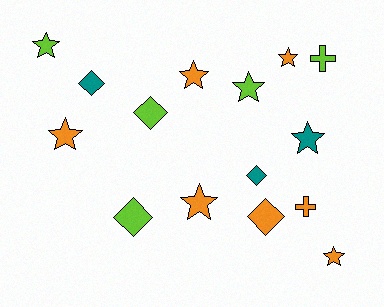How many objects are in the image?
There are 15 objects.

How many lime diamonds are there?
There are 2 lime diamonds.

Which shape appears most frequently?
Star, with 8 objects.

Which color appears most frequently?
Orange, with 7 objects.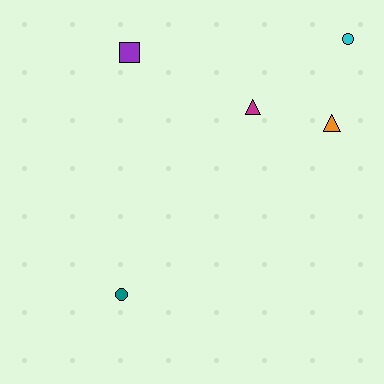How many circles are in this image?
There are 2 circles.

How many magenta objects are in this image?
There is 1 magenta object.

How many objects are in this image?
There are 5 objects.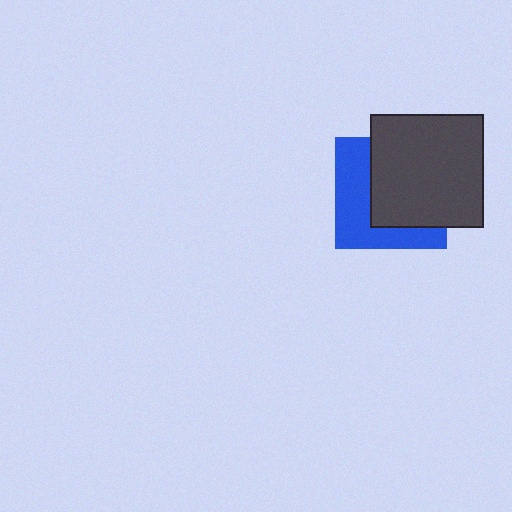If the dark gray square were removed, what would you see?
You would see the complete blue square.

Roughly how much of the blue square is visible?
A small part of it is visible (roughly 44%).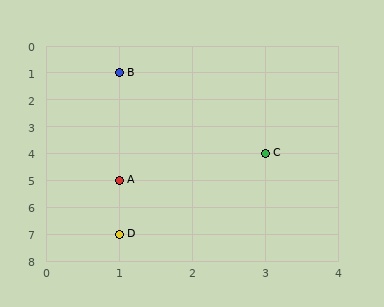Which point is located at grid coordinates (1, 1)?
Point B is at (1, 1).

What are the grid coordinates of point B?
Point B is at grid coordinates (1, 1).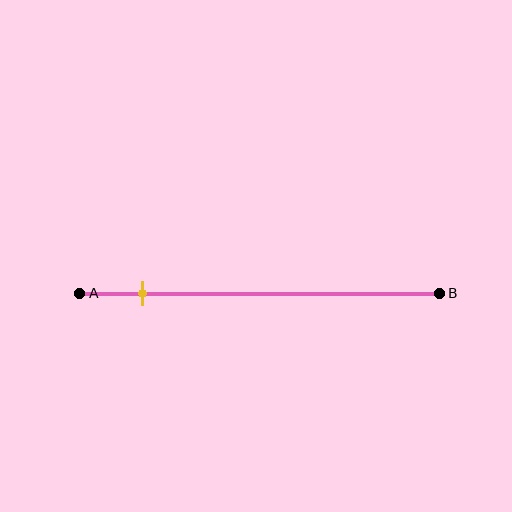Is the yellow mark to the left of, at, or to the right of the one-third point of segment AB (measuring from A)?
The yellow mark is to the left of the one-third point of segment AB.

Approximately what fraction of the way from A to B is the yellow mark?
The yellow mark is approximately 15% of the way from A to B.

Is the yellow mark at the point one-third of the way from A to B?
No, the mark is at about 15% from A, not at the 33% one-third point.